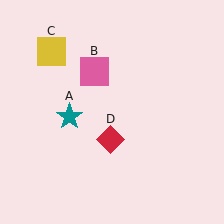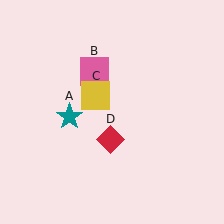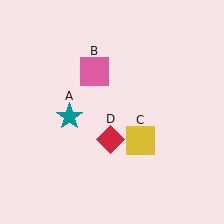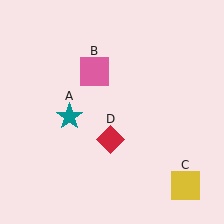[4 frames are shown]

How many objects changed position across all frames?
1 object changed position: yellow square (object C).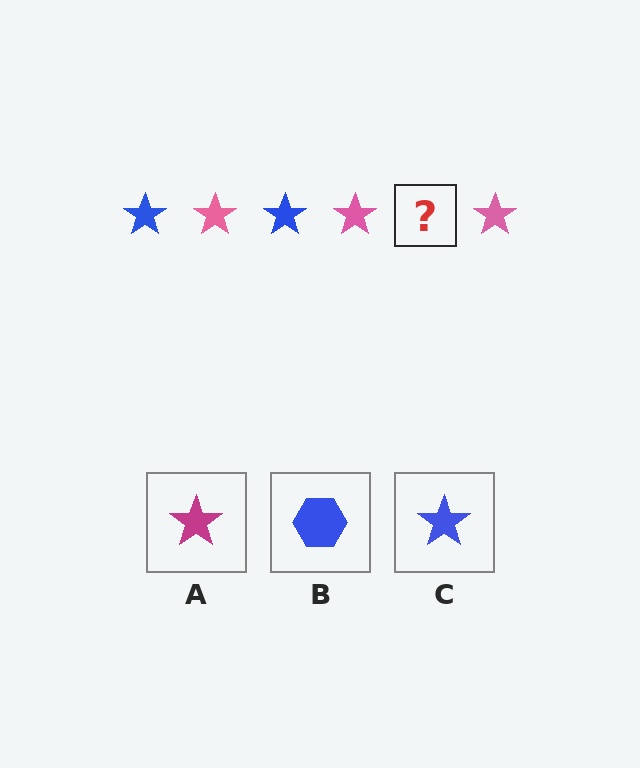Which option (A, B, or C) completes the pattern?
C.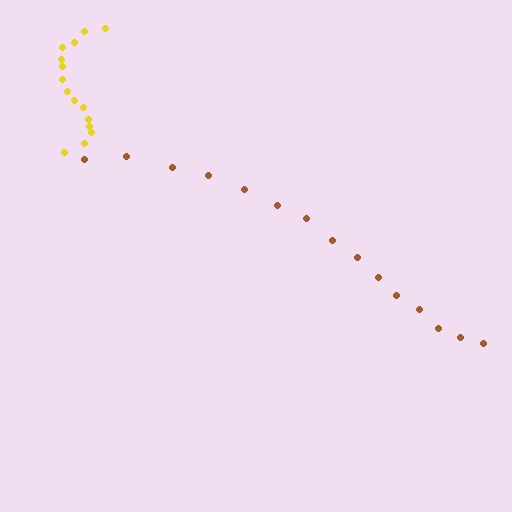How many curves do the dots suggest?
There are 2 distinct paths.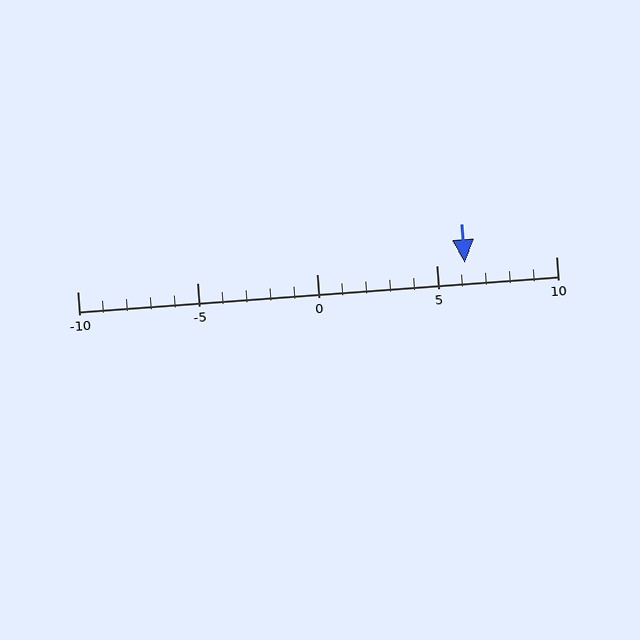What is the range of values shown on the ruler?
The ruler shows values from -10 to 10.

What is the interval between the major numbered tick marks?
The major tick marks are spaced 5 units apart.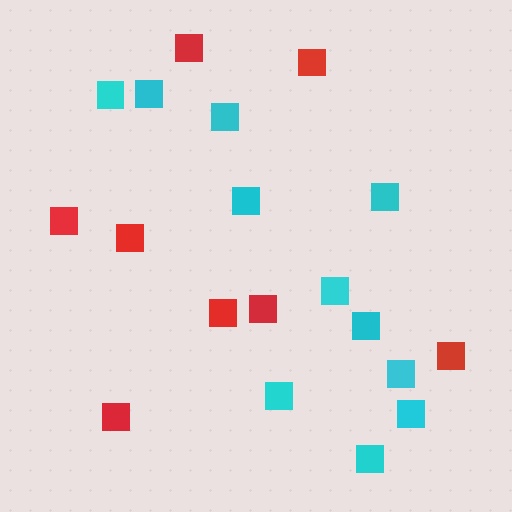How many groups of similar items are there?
There are 2 groups: one group of red squares (8) and one group of cyan squares (11).